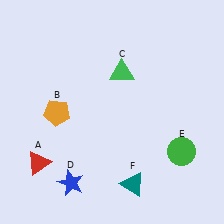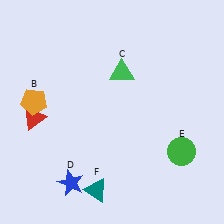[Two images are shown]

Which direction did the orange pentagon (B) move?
The orange pentagon (B) moved left.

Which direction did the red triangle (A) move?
The red triangle (A) moved up.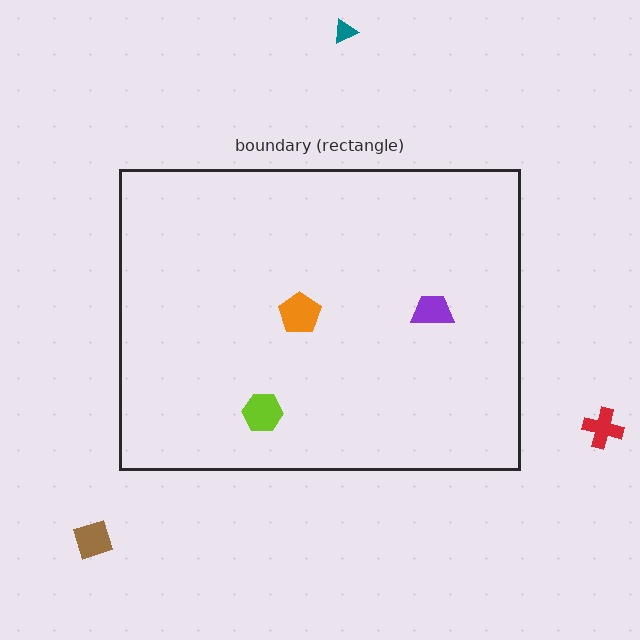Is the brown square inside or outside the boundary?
Outside.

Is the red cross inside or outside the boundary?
Outside.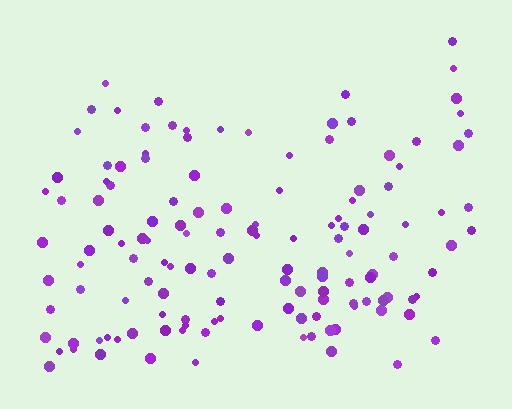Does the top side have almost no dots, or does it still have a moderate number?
Still a moderate number, just noticeably fewer than the bottom.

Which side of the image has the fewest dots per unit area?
The top.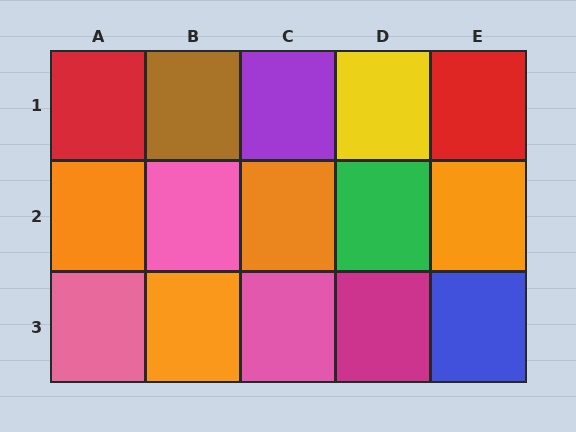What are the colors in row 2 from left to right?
Orange, pink, orange, green, orange.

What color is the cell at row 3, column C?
Pink.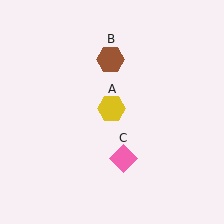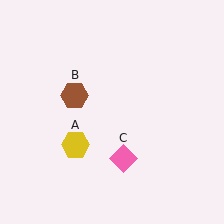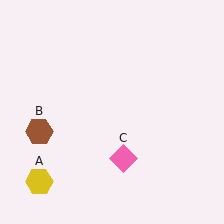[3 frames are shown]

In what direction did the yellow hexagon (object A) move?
The yellow hexagon (object A) moved down and to the left.